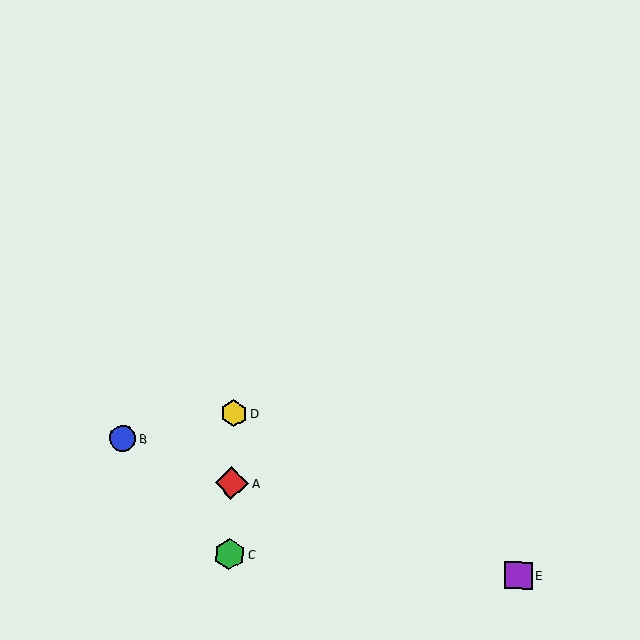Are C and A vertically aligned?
Yes, both are at x≈229.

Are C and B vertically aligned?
No, C is at x≈229 and B is at x≈123.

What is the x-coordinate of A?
Object A is at x≈232.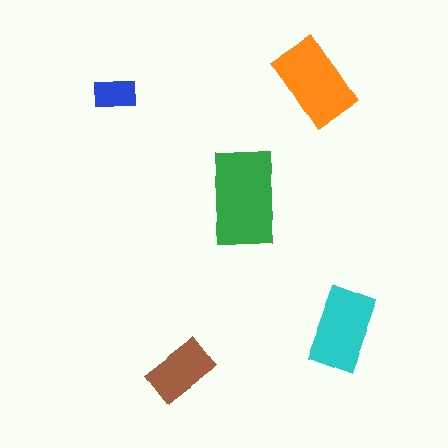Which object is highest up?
The orange rectangle is topmost.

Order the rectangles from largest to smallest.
the green one, the orange one, the cyan one, the brown one, the blue one.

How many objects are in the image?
There are 5 objects in the image.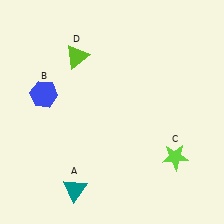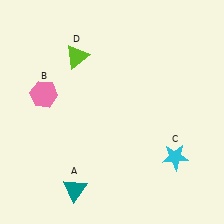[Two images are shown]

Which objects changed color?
B changed from blue to pink. C changed from lime to cyan.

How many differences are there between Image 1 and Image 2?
There are 2 differences between the two images.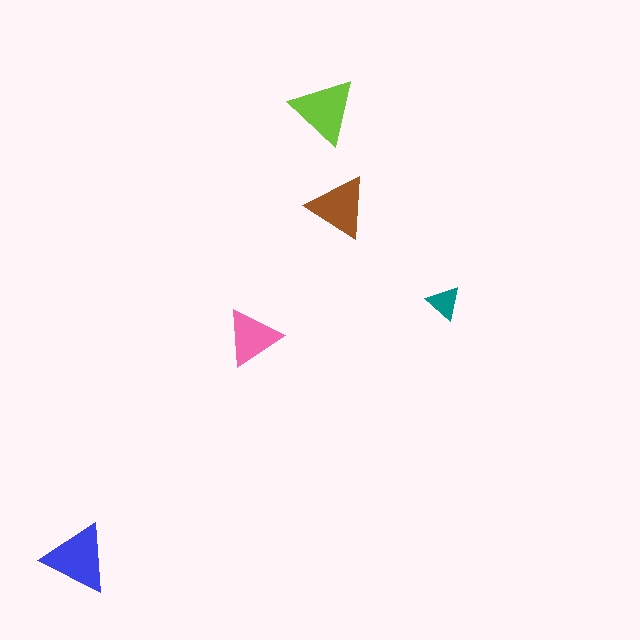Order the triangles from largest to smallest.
the blue one, the lime one, the brown one, the pink one, the teal one.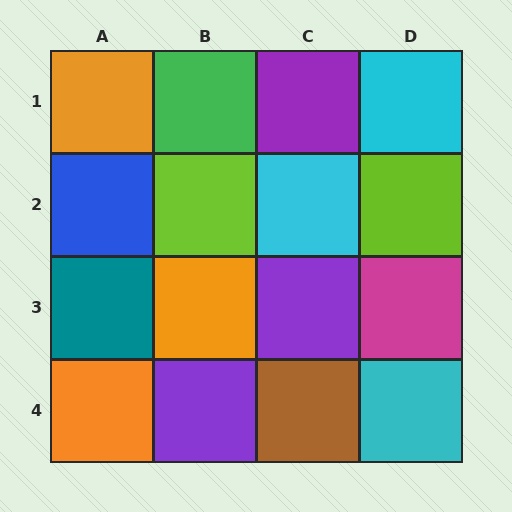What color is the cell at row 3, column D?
Magenta.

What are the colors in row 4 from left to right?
Orange, purple, brown, cyan.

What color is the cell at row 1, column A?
Orange.